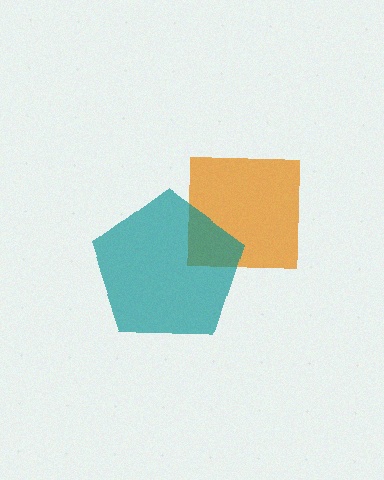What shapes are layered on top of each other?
The layered shapes are: an orange square, a teal pentagon.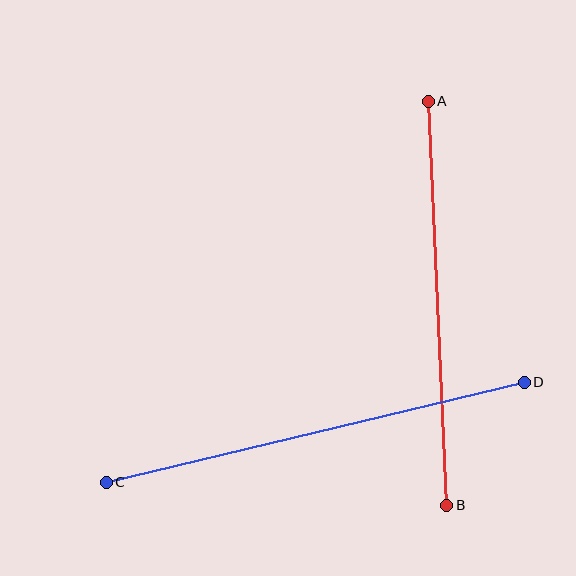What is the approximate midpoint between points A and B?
The midpoint is at approximately (438, 303) pixels.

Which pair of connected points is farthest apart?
Points C and D are farthest apart.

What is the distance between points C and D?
The distance is approximately 430 pixels.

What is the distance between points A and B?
The distance is approximately 405 pixels.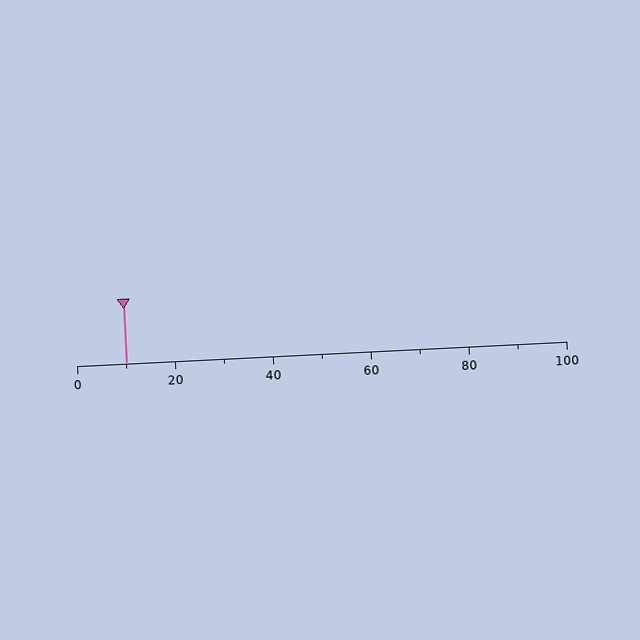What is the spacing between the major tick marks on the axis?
The major ticks are spaced 20 apart.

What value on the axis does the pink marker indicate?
The marker indicates approximately 10.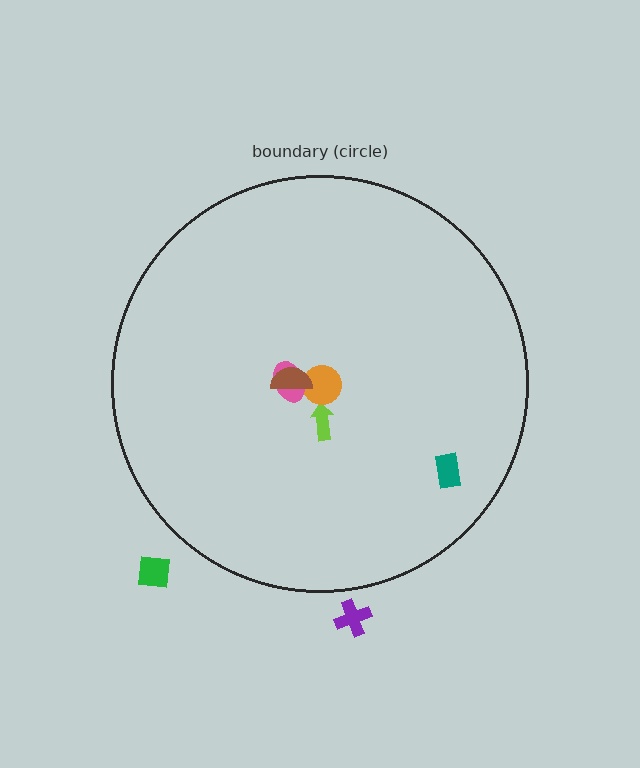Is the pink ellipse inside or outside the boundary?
Inside.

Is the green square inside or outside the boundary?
Outside.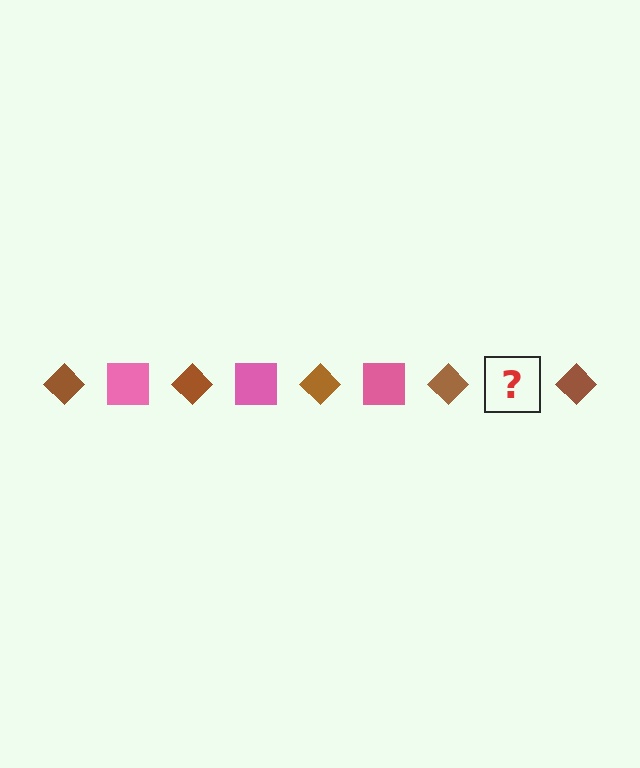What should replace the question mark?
The question mark should be replaced with a pink square.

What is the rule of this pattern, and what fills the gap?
The rule is that the pattern alternates between brown diamond and pink square. The gap should be filled with a pink square.